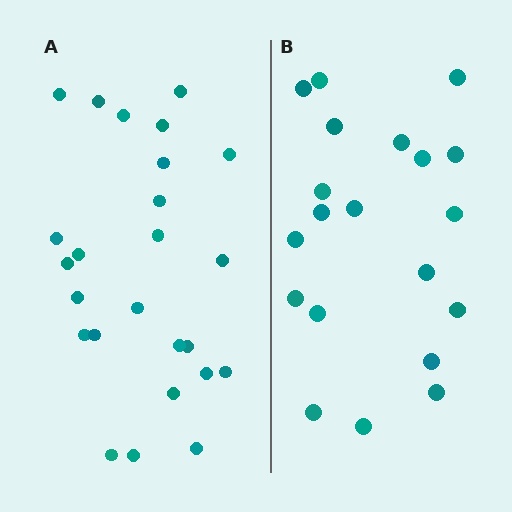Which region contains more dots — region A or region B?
Region A (the left region) has more dots.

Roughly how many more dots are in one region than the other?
Region A has about 5 more dots than region B.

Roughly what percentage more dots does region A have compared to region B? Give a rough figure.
About 25% more.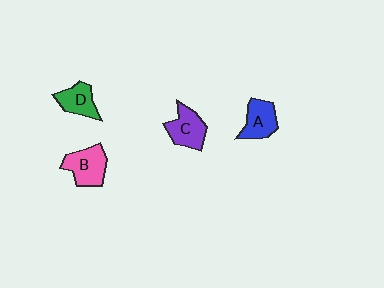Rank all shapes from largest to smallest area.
From largest to smallest: B (pink), C (purple), A (blue), D (green).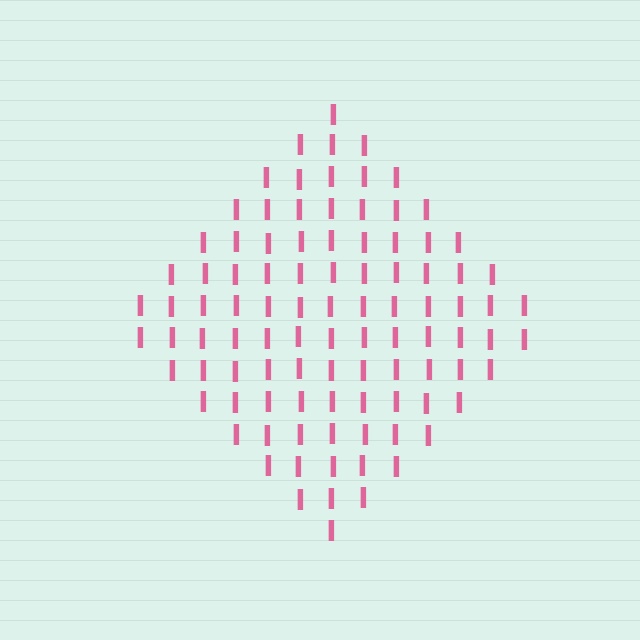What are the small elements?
The small elements are letter I's.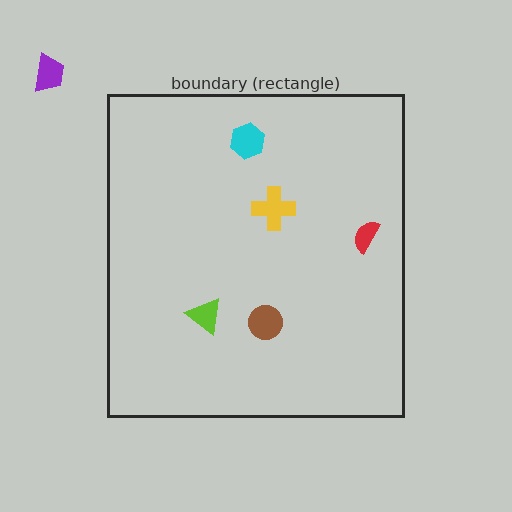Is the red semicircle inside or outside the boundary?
Inside.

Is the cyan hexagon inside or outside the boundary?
Inside.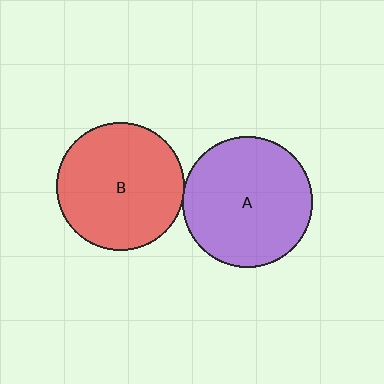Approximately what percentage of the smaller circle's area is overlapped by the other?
Approximately 5%.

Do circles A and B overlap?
Yes.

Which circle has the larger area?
Circle A (purple).